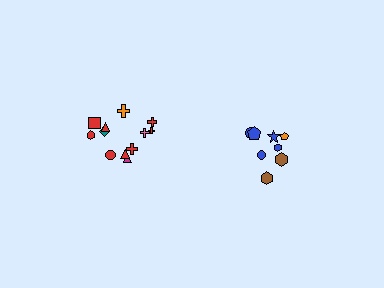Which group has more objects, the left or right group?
The left group.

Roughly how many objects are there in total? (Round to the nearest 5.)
Roughly 20 objects in total.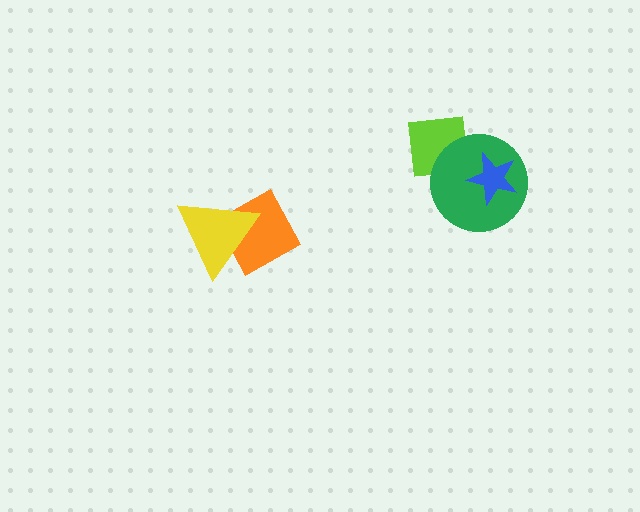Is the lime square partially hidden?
Yes, it is partially covered by another shape.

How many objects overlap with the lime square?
1 object overlaps with the lime square.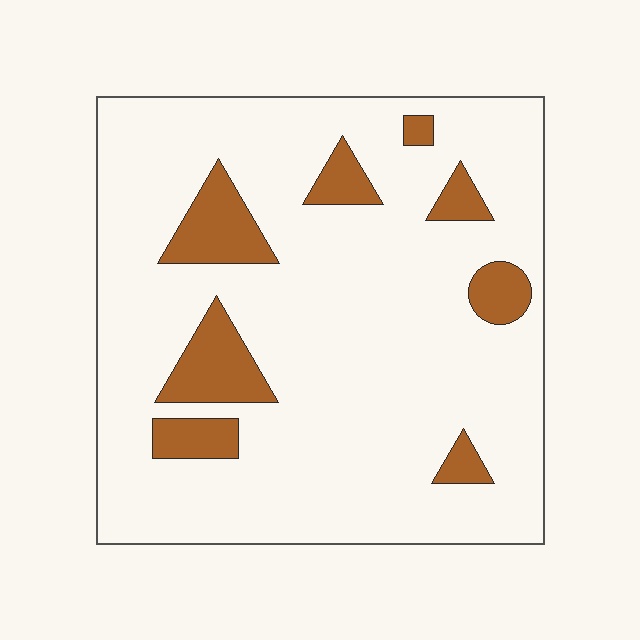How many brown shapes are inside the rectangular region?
8.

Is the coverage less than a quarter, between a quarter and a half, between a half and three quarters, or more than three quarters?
Less than a quarter.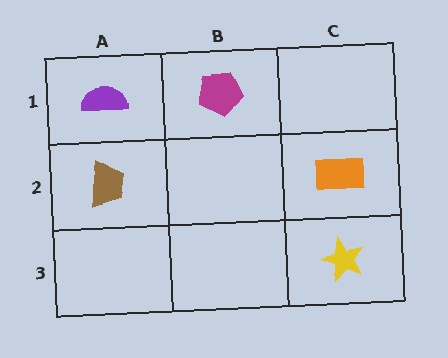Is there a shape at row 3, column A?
No, that cell is empty.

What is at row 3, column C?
A yellow star.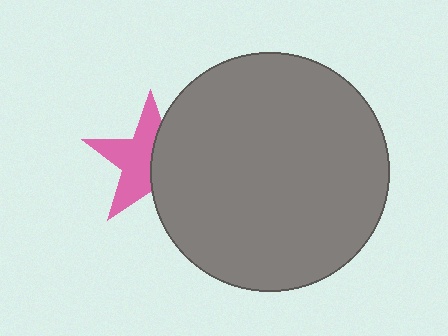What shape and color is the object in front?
The object in front is a gray circle.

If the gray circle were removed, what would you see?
You would see the complete pink star.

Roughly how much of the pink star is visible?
About half of it is visible (roughly 55%).